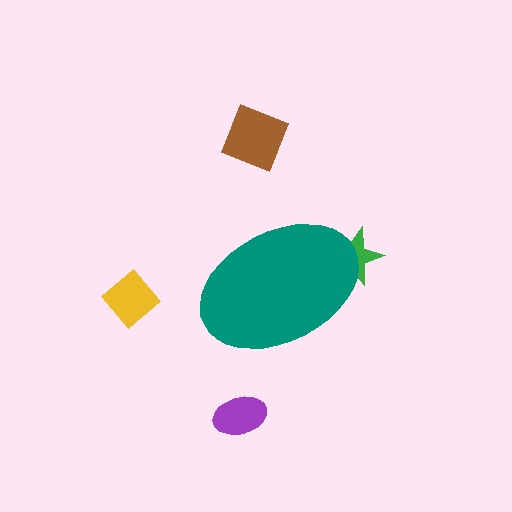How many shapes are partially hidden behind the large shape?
1 shape is partially hidden.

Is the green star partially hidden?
Yes, the green star is partially hidden behind the teal ellipse.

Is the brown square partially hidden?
No, the brown square is fully visible.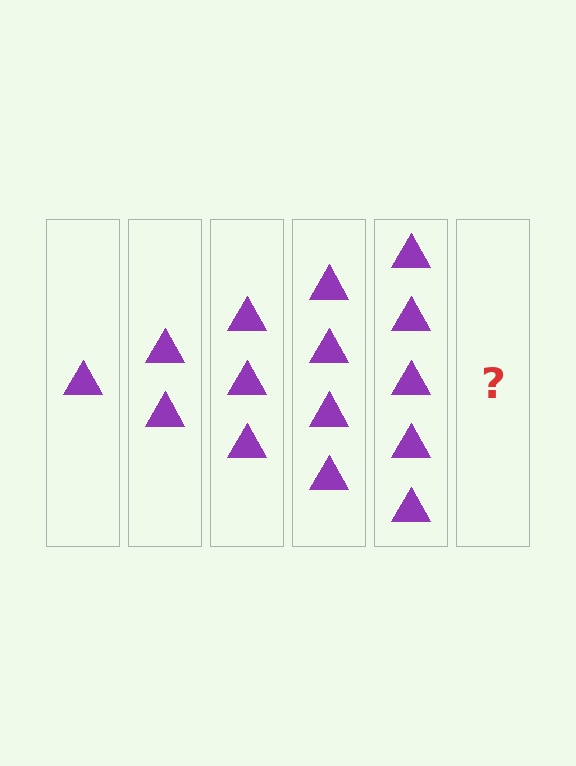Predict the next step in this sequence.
The next step is 6 triangles.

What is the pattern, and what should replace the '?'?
The pattern is that each step adds one more triangle. The '?' should be 6 triangles.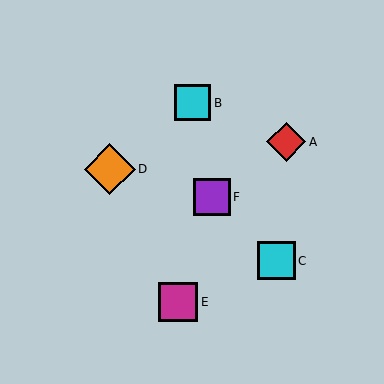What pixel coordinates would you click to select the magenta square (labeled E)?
Click at (178, 302) to select the magenta square E.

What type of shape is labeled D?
Shape D is an orange diamond.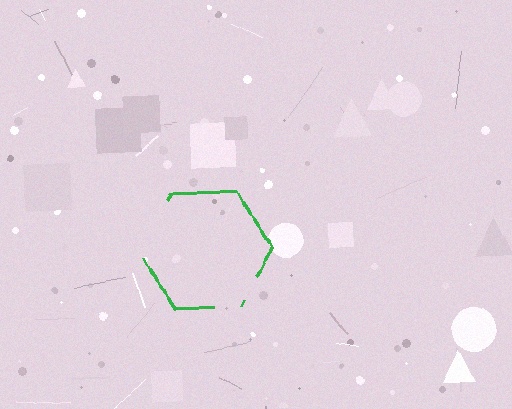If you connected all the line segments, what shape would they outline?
They would outline a hexagon.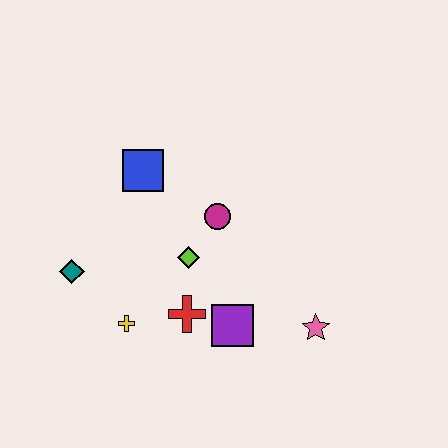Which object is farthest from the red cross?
The blue square is farthest from the red cross.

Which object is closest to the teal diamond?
The yellow cross is closest to the teal diamond.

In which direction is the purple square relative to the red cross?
The purple square is to the right of the red cross.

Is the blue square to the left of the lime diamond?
Yes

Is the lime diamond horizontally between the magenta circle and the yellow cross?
Yes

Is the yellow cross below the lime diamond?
Yes